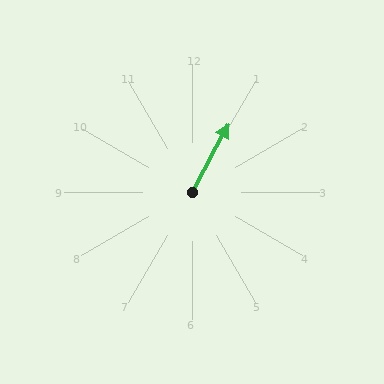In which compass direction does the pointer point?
Northeast.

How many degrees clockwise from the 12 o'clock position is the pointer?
Approximately 28 degrees.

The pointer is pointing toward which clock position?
Roughly 1 o'clock.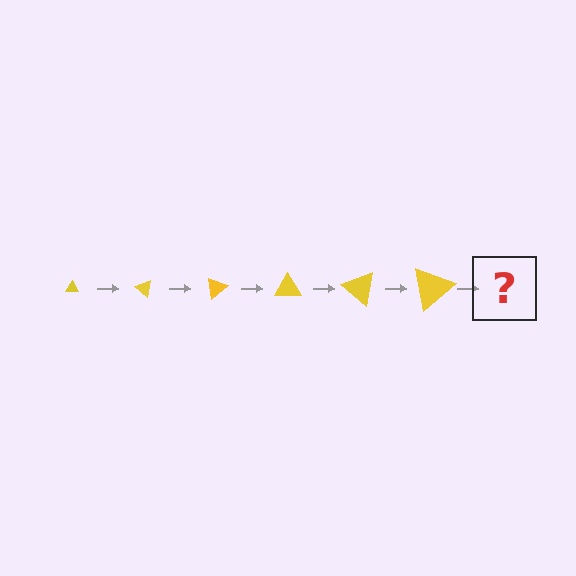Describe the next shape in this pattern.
It should be a triangle, larger than the previous one and rotated 240 degrees from the start.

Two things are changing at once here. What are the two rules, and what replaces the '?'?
The two rules are that the triangle grows larger each step and it rotates 40 degrees each step. The '?' should be a triangle, larger than the previous one and rotated 240 degrees from the start.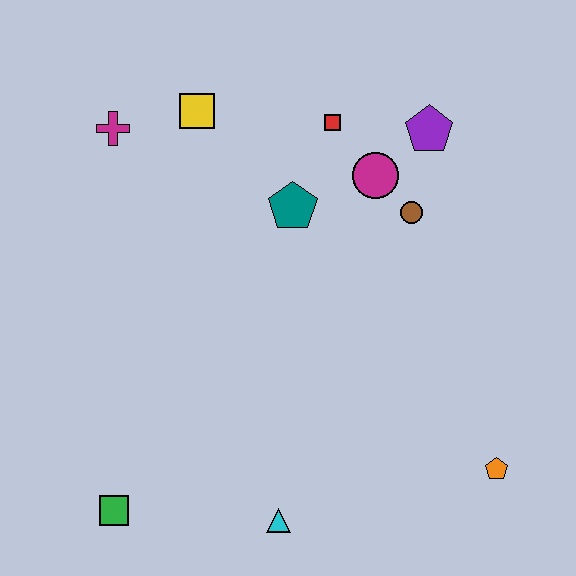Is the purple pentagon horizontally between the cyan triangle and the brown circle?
No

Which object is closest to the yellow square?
The magenta cross is closest to the yellow square.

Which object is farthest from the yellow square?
The orange pentagon is farthest from the yellow square.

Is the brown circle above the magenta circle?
No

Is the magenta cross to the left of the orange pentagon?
Yes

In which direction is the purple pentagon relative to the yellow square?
The purple pentagon is to the right of the yellow square.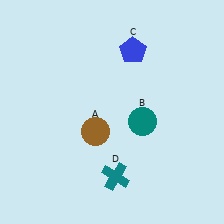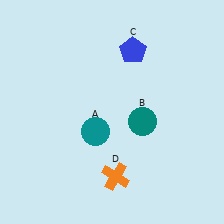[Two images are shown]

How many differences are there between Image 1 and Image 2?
There are 2 differences between the two images.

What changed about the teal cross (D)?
In Image 1, D is teal. In Image 2, it changed to orange.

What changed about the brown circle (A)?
In Image 1, A is brown. In Image 2, it changed to teal.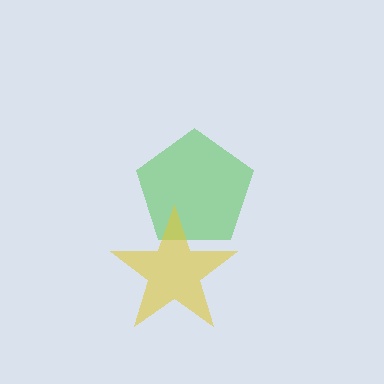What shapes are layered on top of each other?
The layered shapes are: a green pentagon, a yellow star.